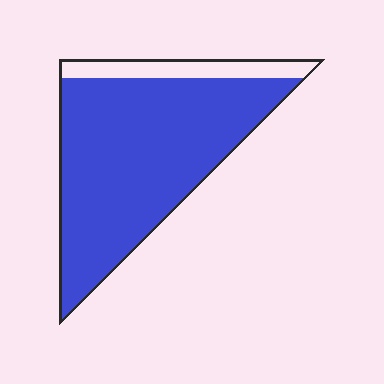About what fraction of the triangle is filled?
About seven eighths (7/8).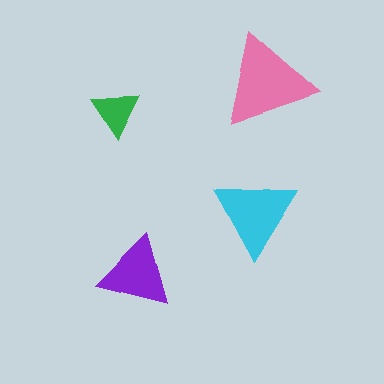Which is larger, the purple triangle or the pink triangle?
The pink one.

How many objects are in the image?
There are 4 objects in the image.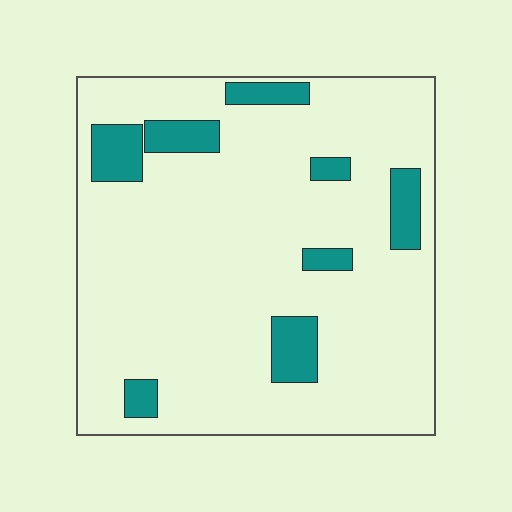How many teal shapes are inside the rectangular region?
8.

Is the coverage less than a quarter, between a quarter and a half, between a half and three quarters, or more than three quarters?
Less than a quarter.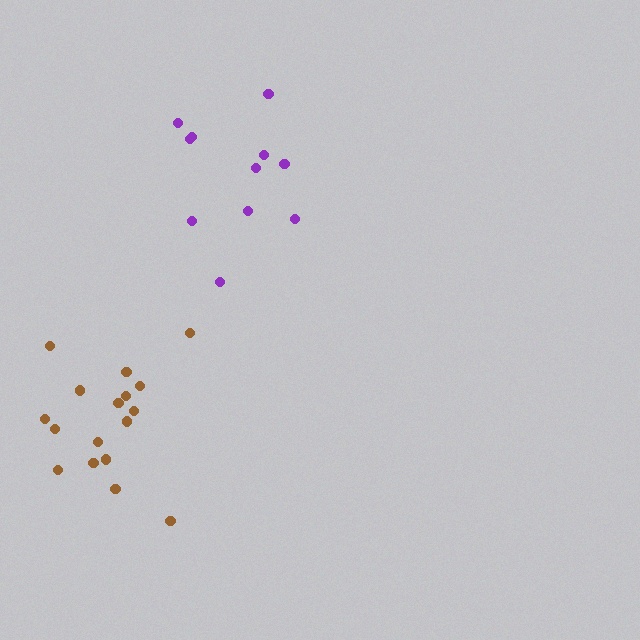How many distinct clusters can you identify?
There are 2 distinct clusters.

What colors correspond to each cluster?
The clusters are colored: purple, brown.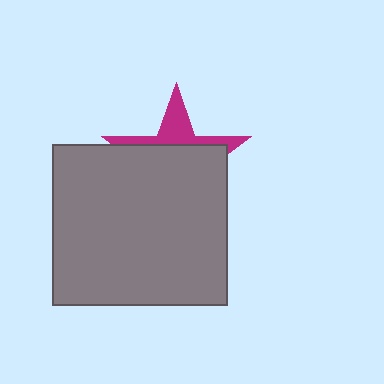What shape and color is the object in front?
The object in front is a gray rectangle.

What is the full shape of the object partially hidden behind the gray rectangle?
The partially hidden object is a magenta star.